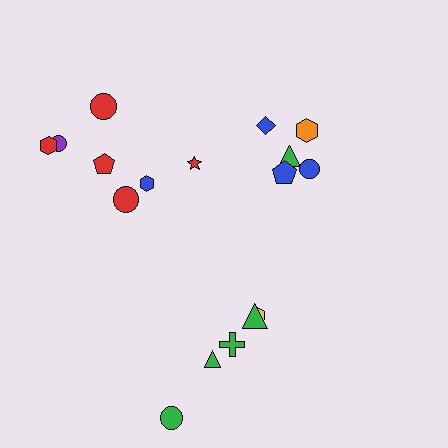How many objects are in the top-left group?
There are 7 objects.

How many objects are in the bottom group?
There are 5 objects.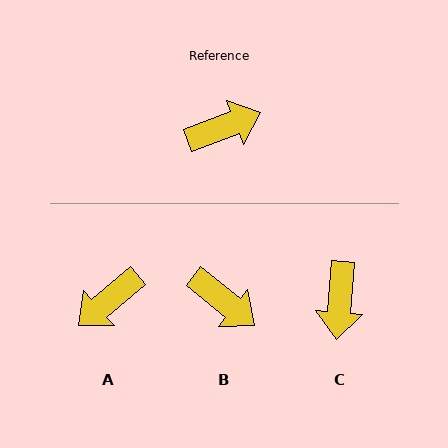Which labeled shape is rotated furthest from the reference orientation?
A, about 160 degrees away.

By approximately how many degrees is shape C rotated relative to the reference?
Approximately 115 degrees clockwise.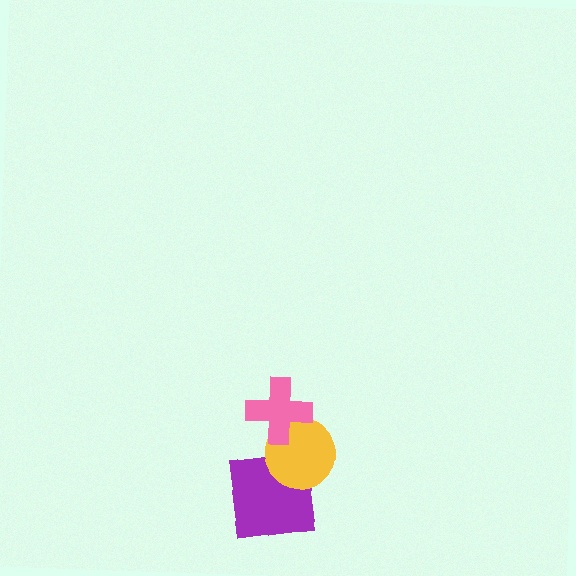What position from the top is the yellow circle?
The yellow circle is 2nd from the top.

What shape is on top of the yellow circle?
The pink cross is on top of the yellow circle.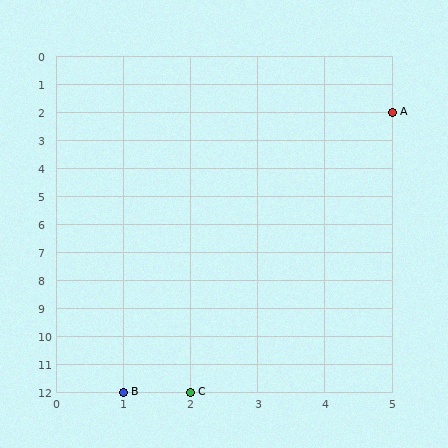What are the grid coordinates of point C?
Point C is at grid coordinates (2, 12).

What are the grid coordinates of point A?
Point A is at grid coordinates (5, 2).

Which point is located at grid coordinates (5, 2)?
Point A is at (5, 2).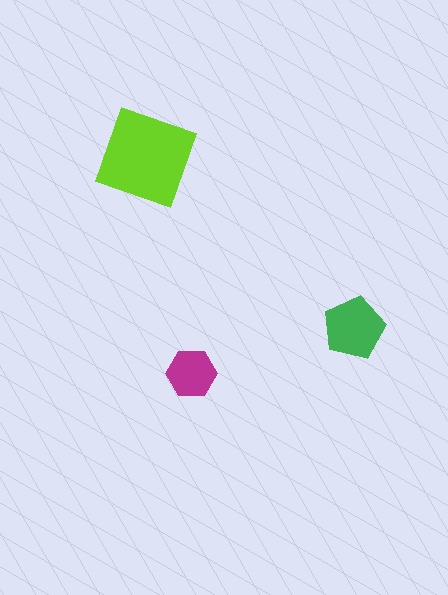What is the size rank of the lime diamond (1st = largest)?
1st.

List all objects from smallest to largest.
The magenta hexagon, the green pentagon, the lime diamond.